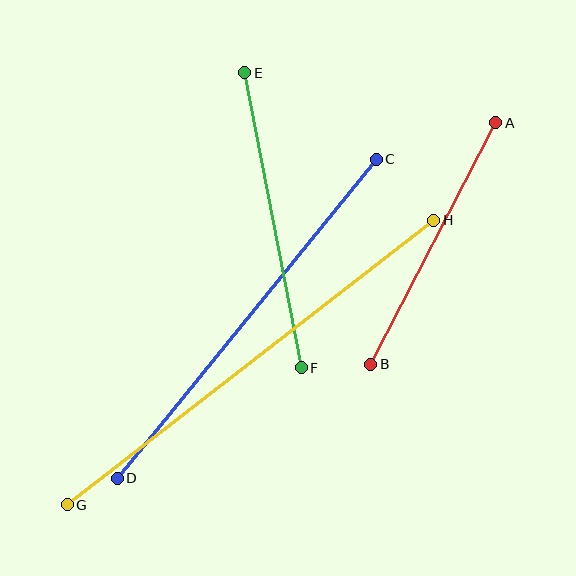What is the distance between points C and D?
The distance is approximately 411 pixels.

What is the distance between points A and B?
The distance is approximately 272 pixels.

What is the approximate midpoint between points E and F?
The midpoint is at approximately (273, 220) pixels.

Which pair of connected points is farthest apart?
Points G and H are farthest apart.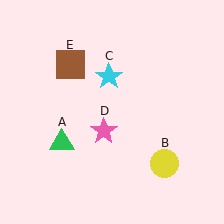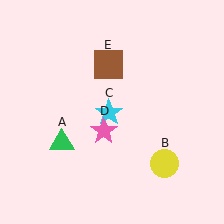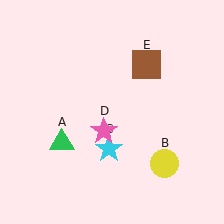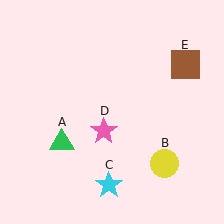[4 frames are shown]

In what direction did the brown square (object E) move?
The brown square (object E) moved right.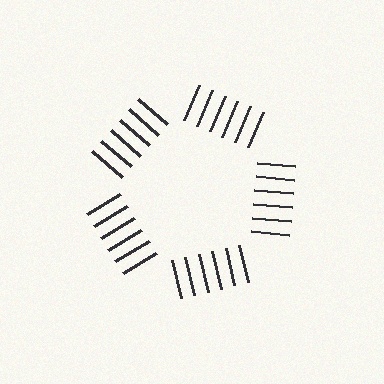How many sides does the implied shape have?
5 sides — the line-ends trace a pentagon.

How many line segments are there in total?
30 — 6 along each of the 5 edges.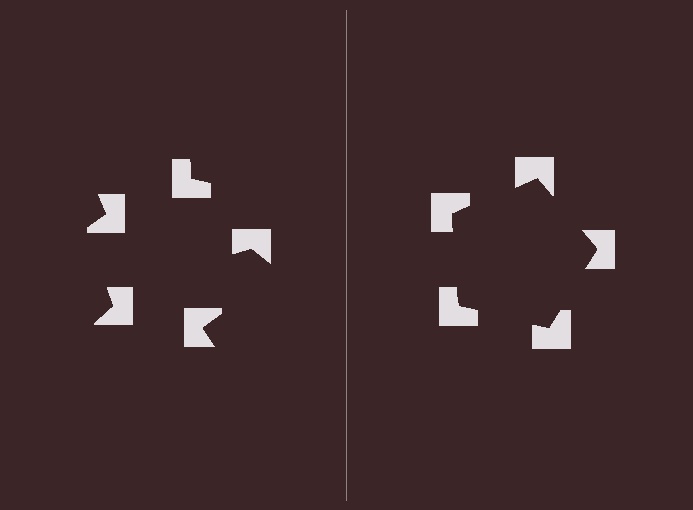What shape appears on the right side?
An illusory pentagon.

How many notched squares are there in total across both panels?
10 — 5 on each side.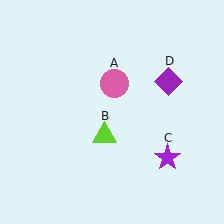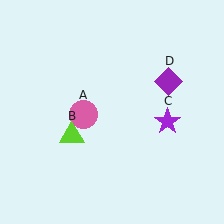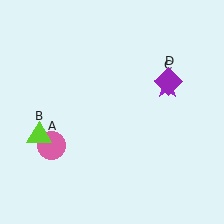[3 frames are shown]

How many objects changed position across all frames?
3 objects changed position: pink circle (object A), lime triangle (object B), purple star (object C).